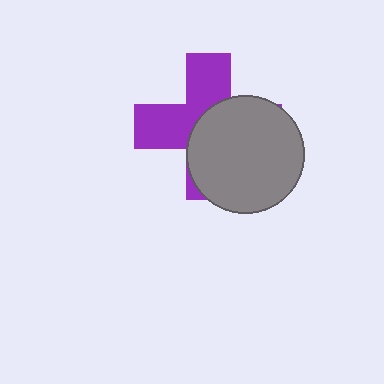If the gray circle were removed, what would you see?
You would see the complete purple cross.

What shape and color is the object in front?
The object in front is a gray circle.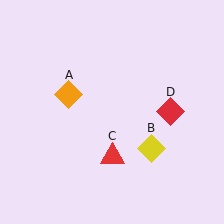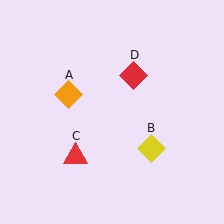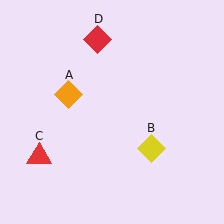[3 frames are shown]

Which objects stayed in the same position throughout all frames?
Orange diamond (object A) and yellow diamond (object B) remained stationary.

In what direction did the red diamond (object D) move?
The red diamond (object D) moved up and to the left.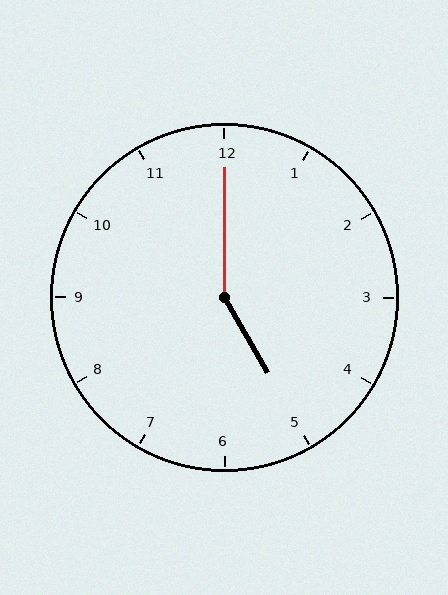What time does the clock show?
5:00.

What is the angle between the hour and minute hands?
Approximately 150 degrees.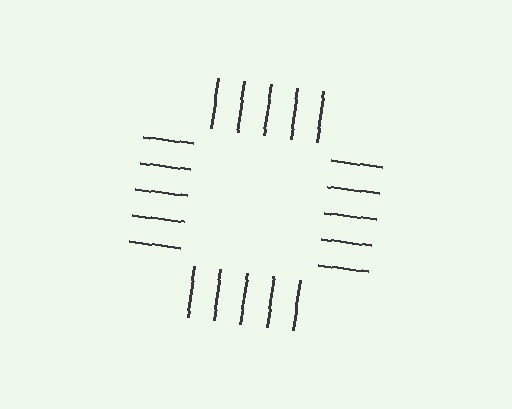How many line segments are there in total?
20 — 5 along each of the 4 edges.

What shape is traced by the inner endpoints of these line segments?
An illusory square — the line segments terminate on its edges but no continuous stroke is drawn.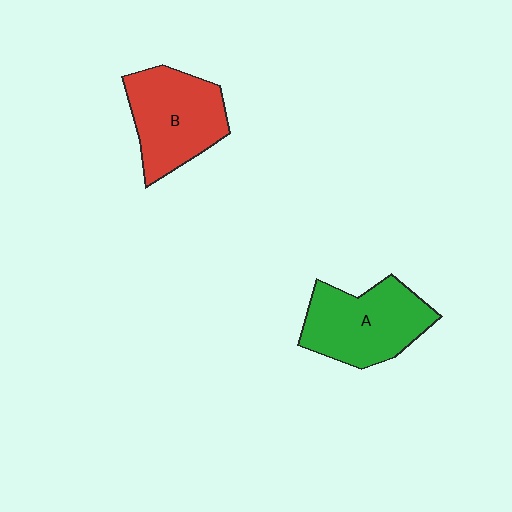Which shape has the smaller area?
Shape B (red).